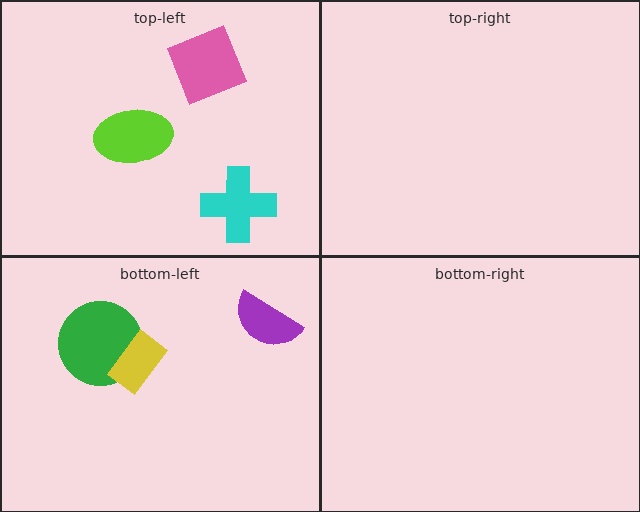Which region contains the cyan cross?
The top-left region.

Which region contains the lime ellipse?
The top-left region.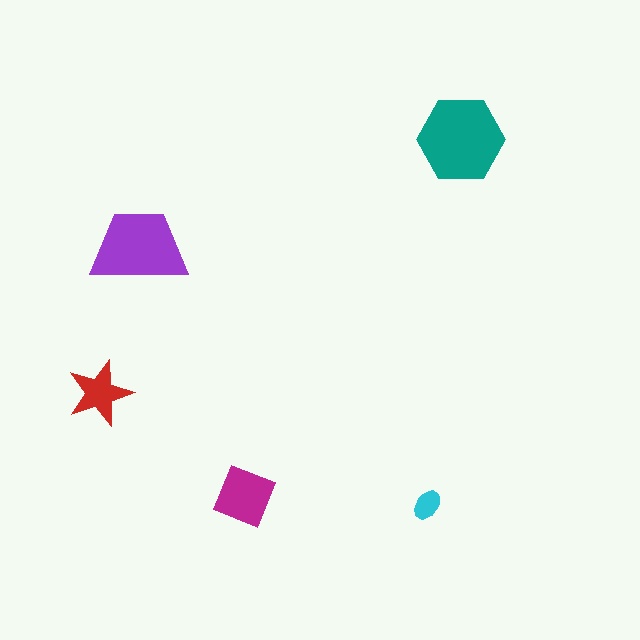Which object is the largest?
The teal hexagon.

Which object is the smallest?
The cyan ellipse.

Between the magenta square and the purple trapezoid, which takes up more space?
The purple trapezoid.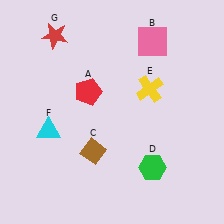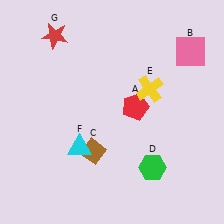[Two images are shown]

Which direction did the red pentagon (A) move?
The red pentagon (A) moved right.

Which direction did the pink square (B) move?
The pink square (B) moved right.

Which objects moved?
The objects that moved are: the red pentagon (A), the pink square (B), the cyan triangle (F).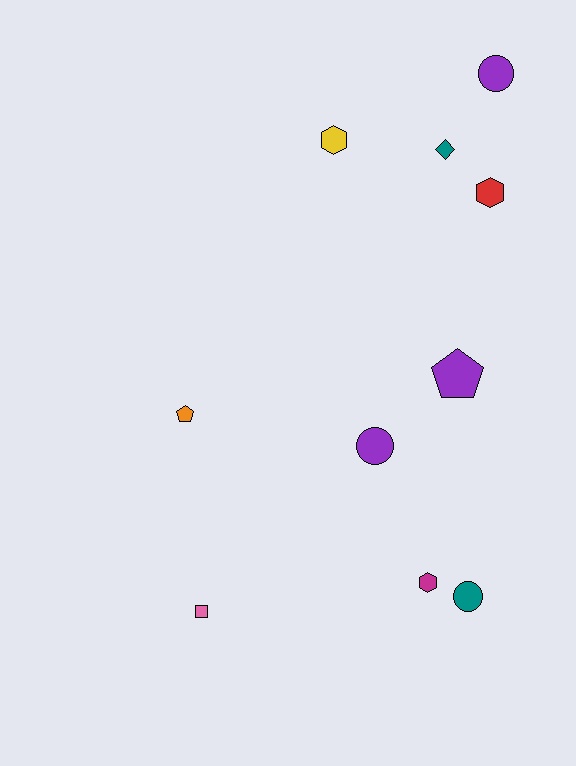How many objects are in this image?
There are 10 objects.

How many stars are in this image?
There are no stars.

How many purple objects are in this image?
There are 3 purple objects.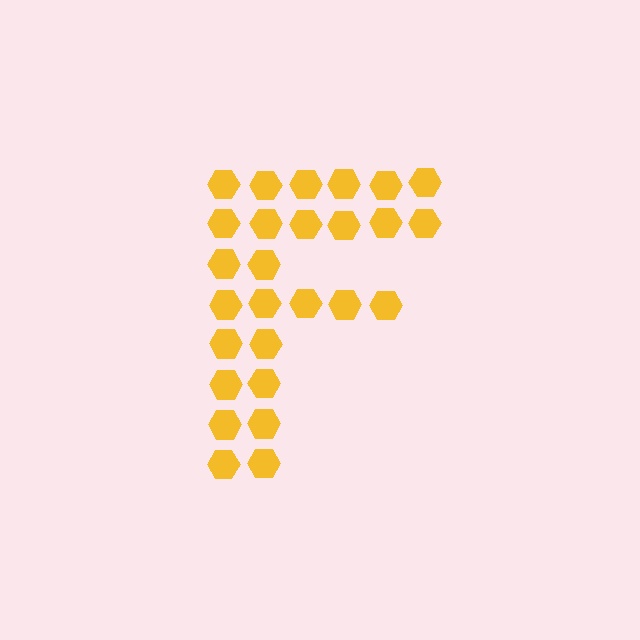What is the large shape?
The large shape is the letter F.